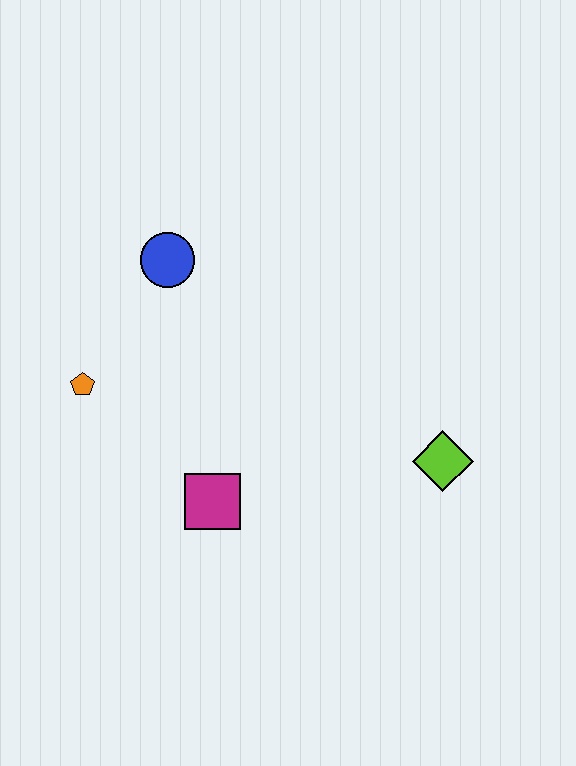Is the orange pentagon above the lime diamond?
Yes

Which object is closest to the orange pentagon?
The blue circle is closest to the orange pentagon.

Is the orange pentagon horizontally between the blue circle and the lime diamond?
No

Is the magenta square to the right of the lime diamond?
No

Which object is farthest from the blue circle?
The lime diamond is farthest from the blue circle.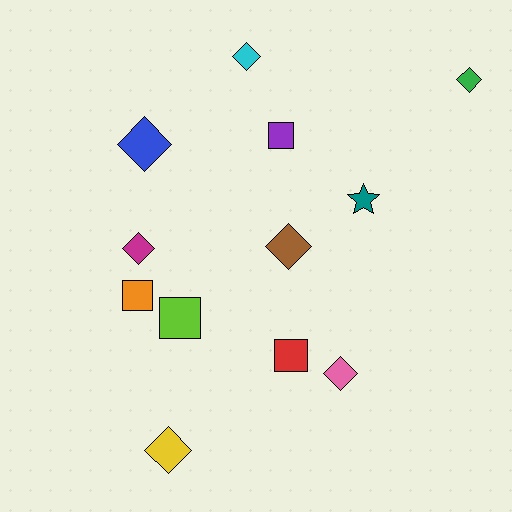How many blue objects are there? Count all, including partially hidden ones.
There is 1 blue object.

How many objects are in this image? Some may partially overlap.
There are 12 objects.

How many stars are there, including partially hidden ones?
There is 1 star.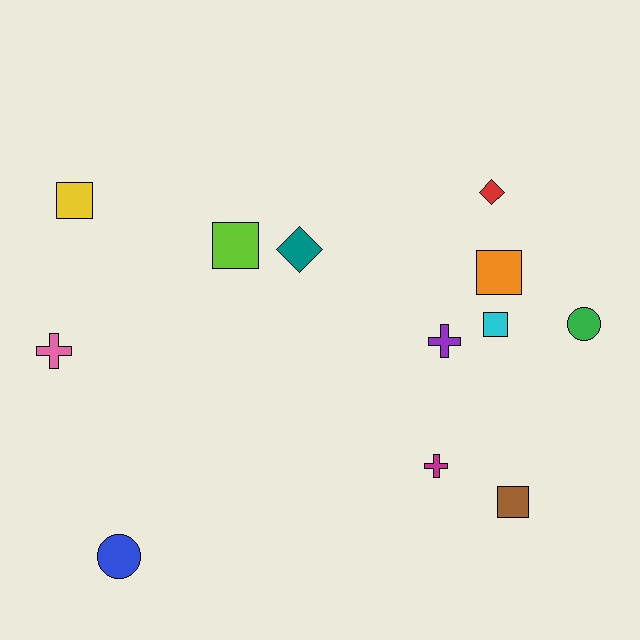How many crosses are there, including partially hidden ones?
There are 3 crosses.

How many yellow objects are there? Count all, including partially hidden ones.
There is 1 yellow object.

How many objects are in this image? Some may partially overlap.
There are 12 objects.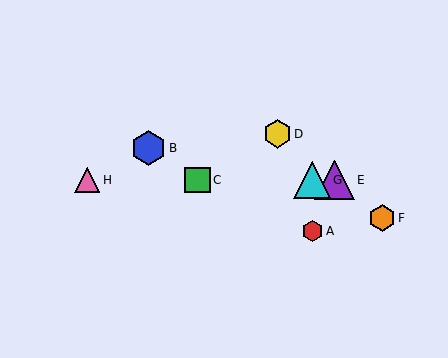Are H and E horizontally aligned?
Yes, both are at y≈180.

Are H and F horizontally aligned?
No, H is at y≈180 and F is at y≈218.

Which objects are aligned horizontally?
Objects C, E, G, H are aligned horizontally.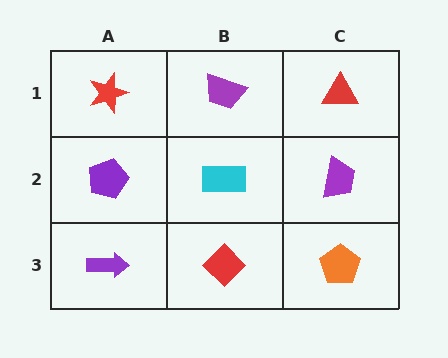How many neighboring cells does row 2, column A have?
3.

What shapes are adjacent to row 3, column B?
A cyan rectangle (row 2, column B), a purple arrow (row 3, column A), an orange pentagon (row 3, column C).